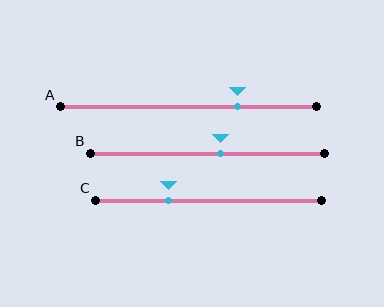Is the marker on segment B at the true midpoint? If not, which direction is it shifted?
No, the marker on segment B is shifted to the right by about 6% of the segment length.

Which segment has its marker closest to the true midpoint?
Segment B has its marker closest to the true midpoint.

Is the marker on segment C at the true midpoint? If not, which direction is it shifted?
No, the marker on segment C is shifted to the left by about 18% of the segment length.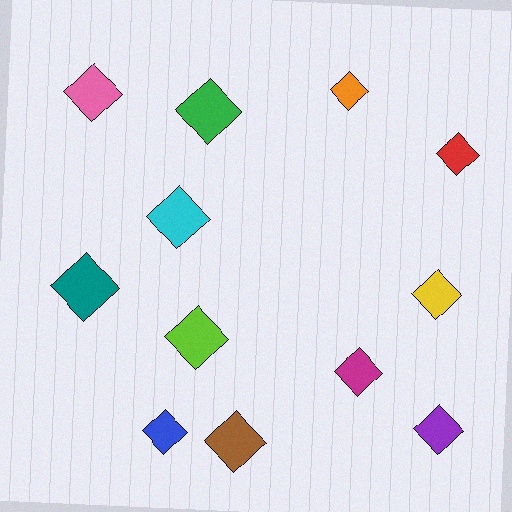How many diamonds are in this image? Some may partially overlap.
There are 12 diamonds.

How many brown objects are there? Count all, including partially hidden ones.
There is 1 brown object.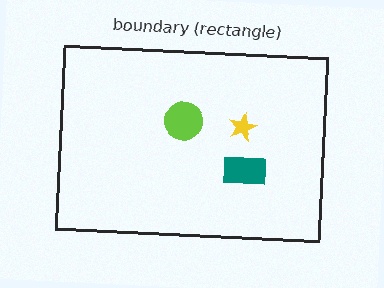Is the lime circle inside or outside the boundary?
Inside.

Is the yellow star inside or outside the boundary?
Inside.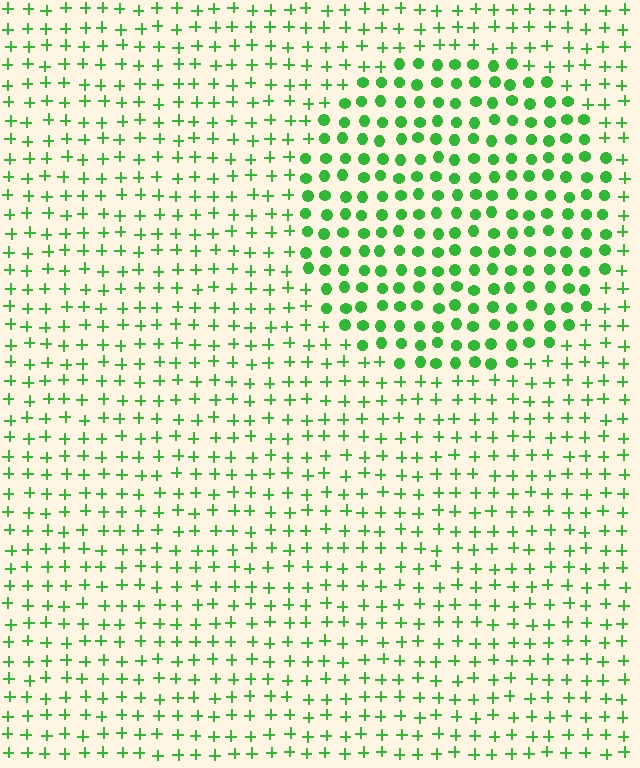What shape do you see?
I see a circle.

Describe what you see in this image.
The image is filled with small green elements arranged in a uniform grid. A circle-shaped region contains circles, while the surrounding area contains plus signs. The boundary is defined purely by the change in element shape.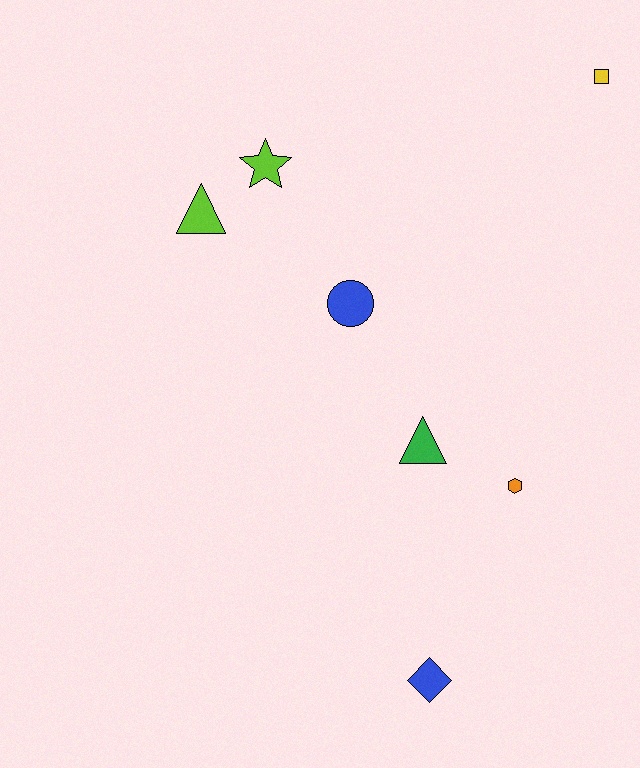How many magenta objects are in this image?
There are no magenta objects.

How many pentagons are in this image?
There are no pentagons.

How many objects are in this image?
There are 7 objects.